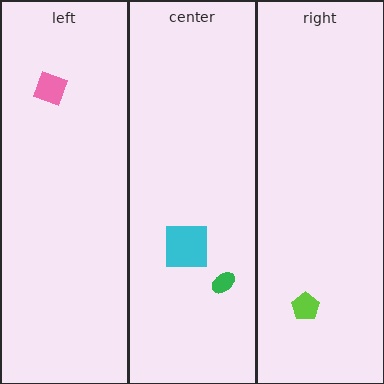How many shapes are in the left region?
1.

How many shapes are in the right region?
1.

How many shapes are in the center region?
2.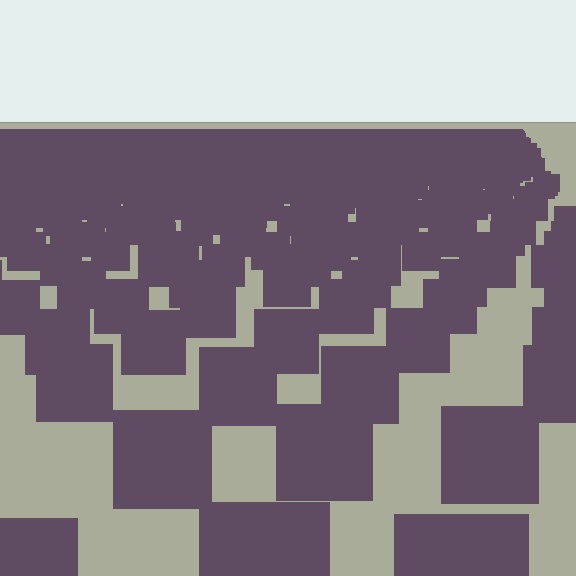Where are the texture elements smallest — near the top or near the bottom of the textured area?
Near the top.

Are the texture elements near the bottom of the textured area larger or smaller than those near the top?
Larger. Near the bottom, elements are closer to the viewer and appear at a bigger on-screen size.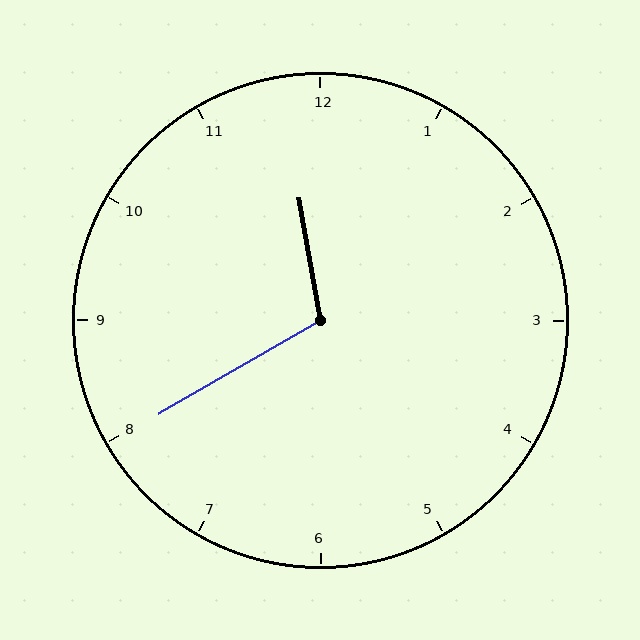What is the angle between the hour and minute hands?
Approximately 110 degrees.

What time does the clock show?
11:40.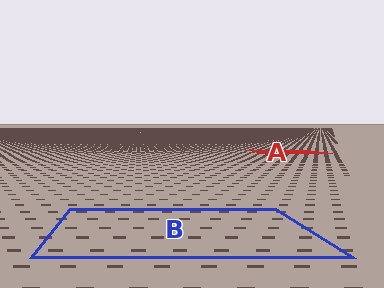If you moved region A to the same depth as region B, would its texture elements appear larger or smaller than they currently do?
They would appear larger. At a closer depth, the same texture elements are projected at a bigger on-screen size.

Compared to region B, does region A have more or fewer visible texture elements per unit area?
Region A has more texture elements per unit area — they are packed more densely because it is farther away.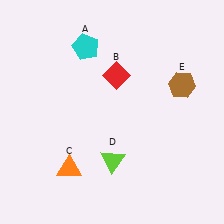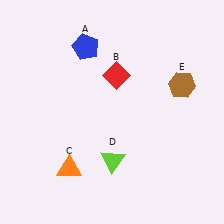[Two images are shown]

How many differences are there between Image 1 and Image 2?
There is 1 difference between the two images.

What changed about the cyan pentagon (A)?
In Image 1, A is cyan. In Image 2, it changed to blue.